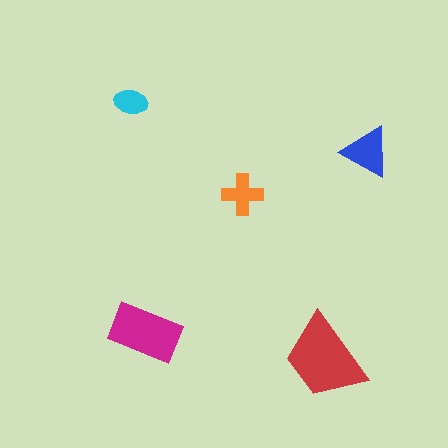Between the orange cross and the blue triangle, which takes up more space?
The blue triangle.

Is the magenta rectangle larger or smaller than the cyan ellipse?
Larger.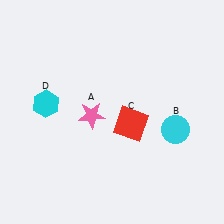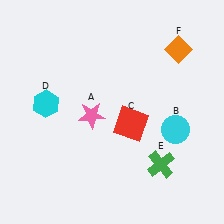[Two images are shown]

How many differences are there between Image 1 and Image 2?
There are 2 differences between the two images.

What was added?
A green cross (E), an orange diamond (F) were added in Image 2.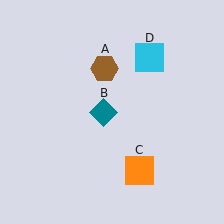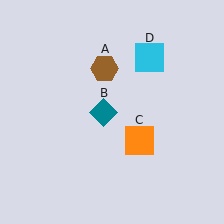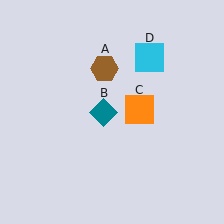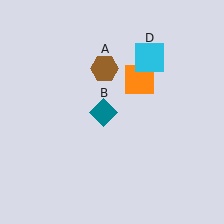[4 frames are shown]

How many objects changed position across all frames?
1 object changed position: orange square (object C).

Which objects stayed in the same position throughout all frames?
Brown hexagon (object A) and teal diamond (object B) and cyan square (object D) remained stationary.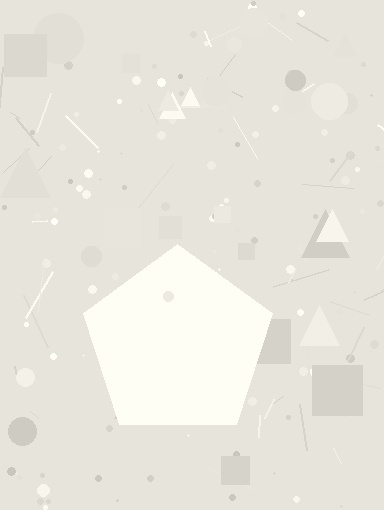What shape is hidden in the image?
A pentagon is hidden in the image.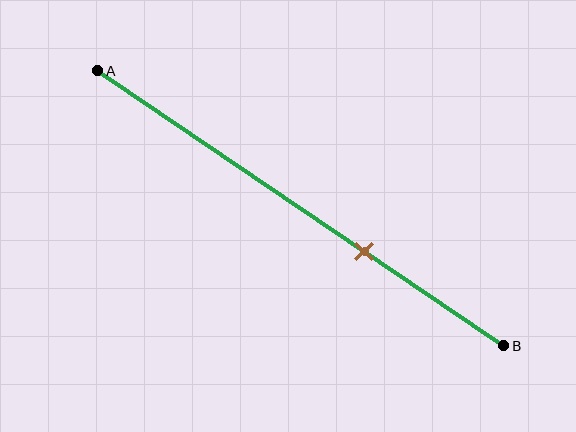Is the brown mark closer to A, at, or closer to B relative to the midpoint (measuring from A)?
The brown mark is closer to point B than the midpoint of segment AB.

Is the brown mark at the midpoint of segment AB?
No, the mark is at about 65% from A, not at the 50% midpoint.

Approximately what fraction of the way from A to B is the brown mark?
The brown mark is approximately 65% of the way from A to B.